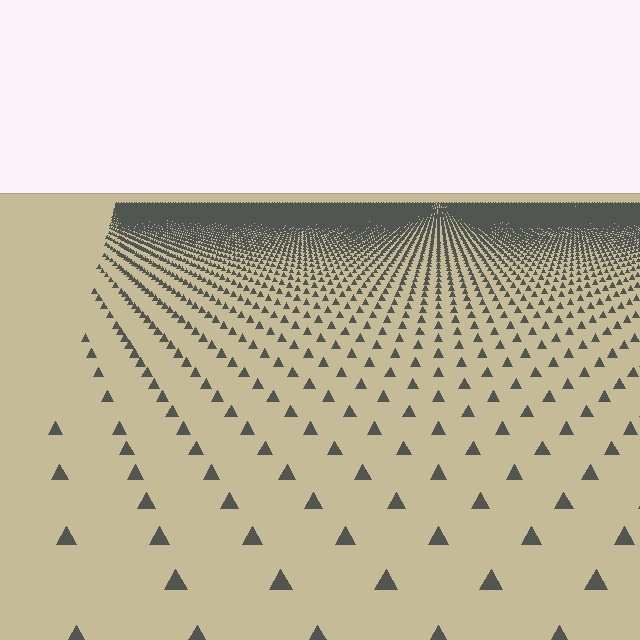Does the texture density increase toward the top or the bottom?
Density increases toward the top.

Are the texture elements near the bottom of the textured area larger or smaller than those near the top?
Larger. Near the bottom, elements are closer to the viewer and appear at a bigger on-screen size.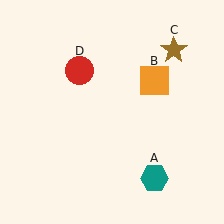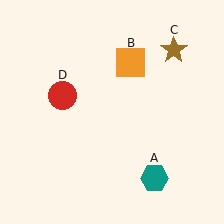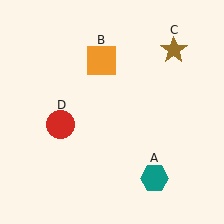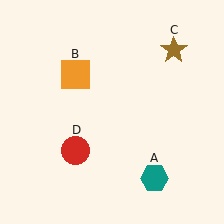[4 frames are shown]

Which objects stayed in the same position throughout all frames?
Teal hexagon (object A) and brown star (object C) remained stationary.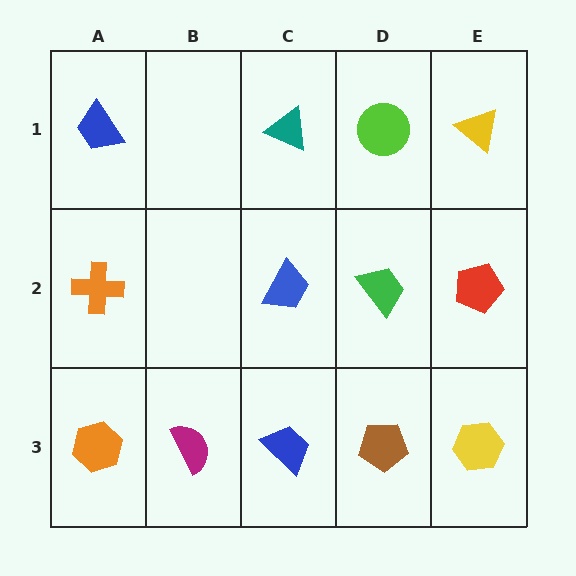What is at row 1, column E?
A yellow triangle.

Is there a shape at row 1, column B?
No, that cell is empty.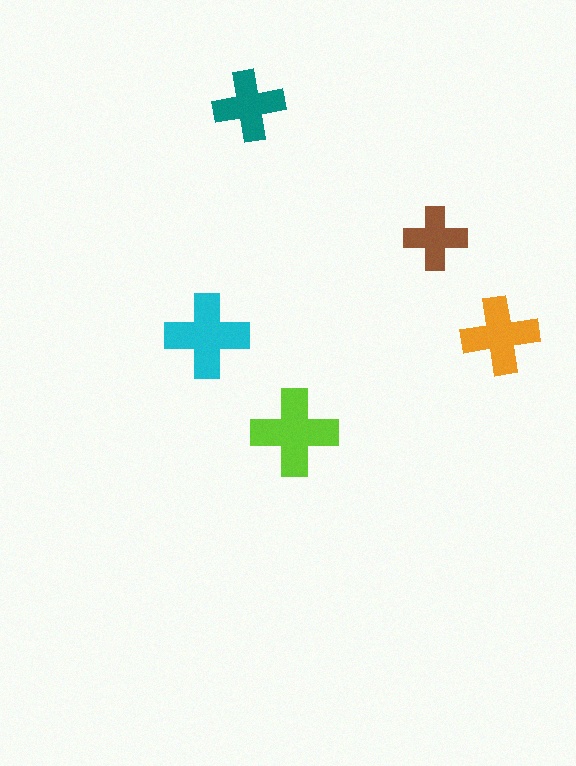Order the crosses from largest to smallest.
the lime one, the cyan one, the orange one, the teal one, the brown one.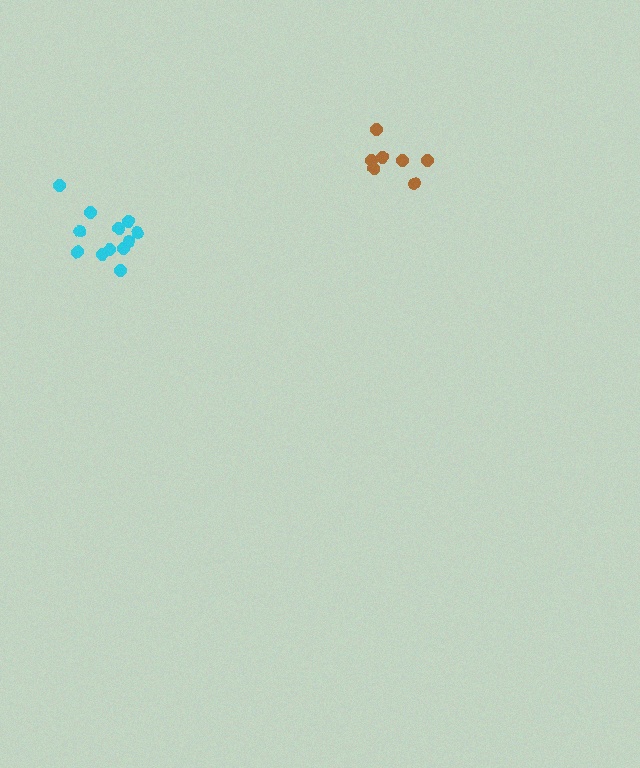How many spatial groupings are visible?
There are 2 spatial groupings.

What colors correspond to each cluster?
The clusters are colored: brown, cyan.